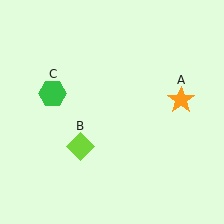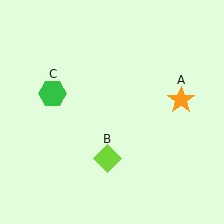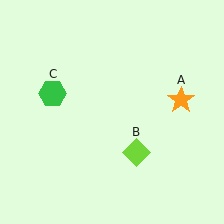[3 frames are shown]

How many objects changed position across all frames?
1 object changed position: lime diamond (object B).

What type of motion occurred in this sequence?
The lime diamond (object B) rotated counterclockwise around the center of the scene.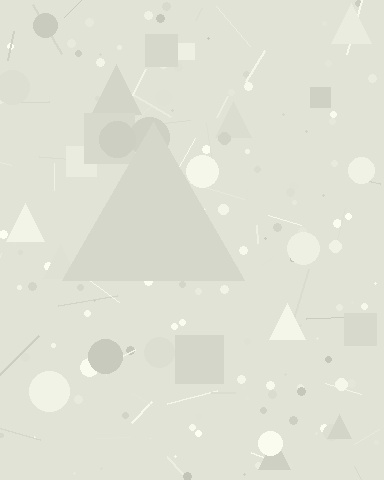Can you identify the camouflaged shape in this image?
The camouflaged shape is a triangle.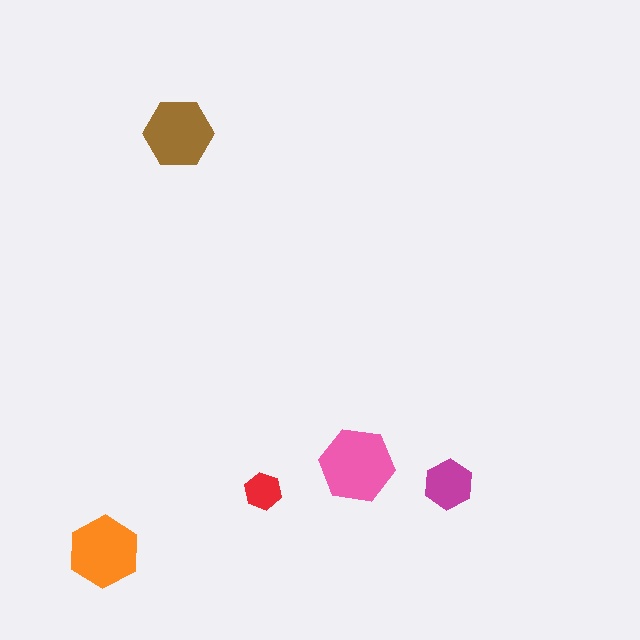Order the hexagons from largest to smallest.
the pink one, the orange one, the brown one, the magenta one, the red one.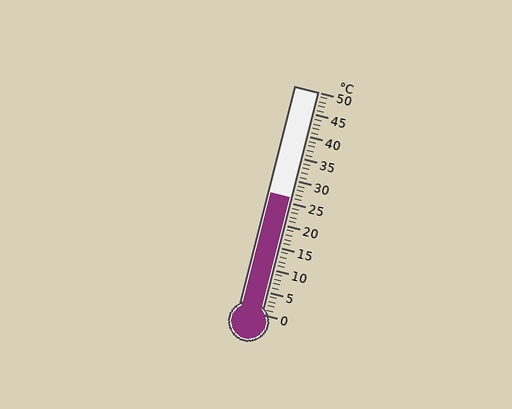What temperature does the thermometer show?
The thermometer shows approximately 26°C.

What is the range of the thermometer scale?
The thermometer scale ranges from 0°C to 50°C.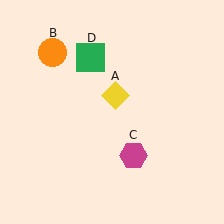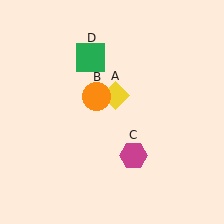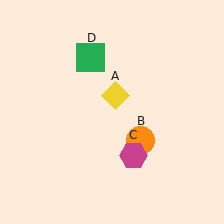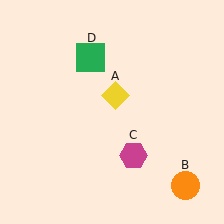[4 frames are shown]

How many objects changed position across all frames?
1 object changed position: orange circle (object B).